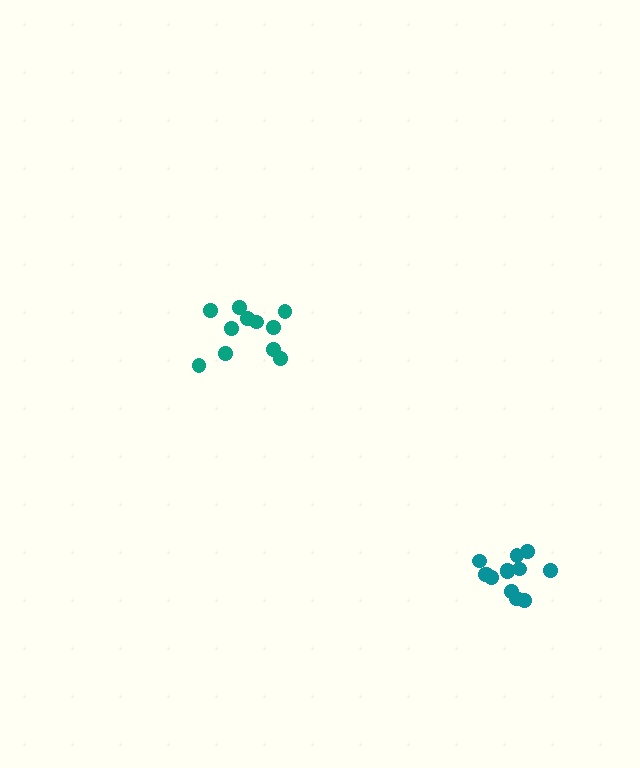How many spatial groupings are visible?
There are 2 spatial groupings.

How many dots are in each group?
Group 1: 11 dots, Group 2: 13 dots (24 total).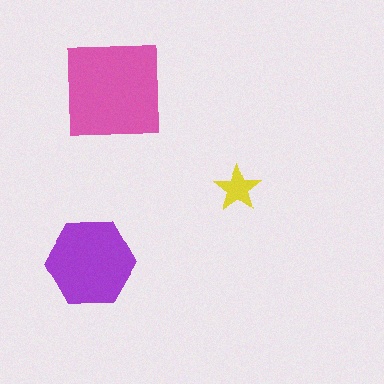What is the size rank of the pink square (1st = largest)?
1st.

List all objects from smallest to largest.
The yellow star, the purple hexagon, the pink square.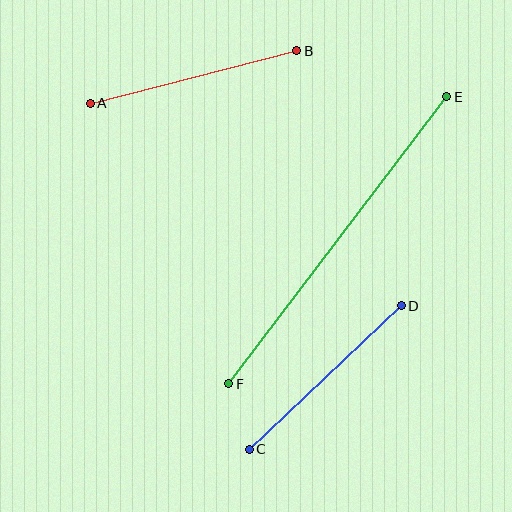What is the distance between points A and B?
The distance is approximately 213 pixels.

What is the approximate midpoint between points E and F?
The midpoint is at approximately (338, 240) pixels.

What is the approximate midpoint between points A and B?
The midpoint is at approximately (194, 77) pixels.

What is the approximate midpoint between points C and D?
The midpoint is at approximately (325, 378) pixels.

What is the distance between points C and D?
The distance is approximately 209 pixels.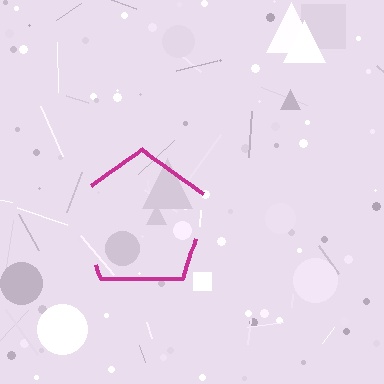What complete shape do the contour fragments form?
The contour fragments form a pentagon.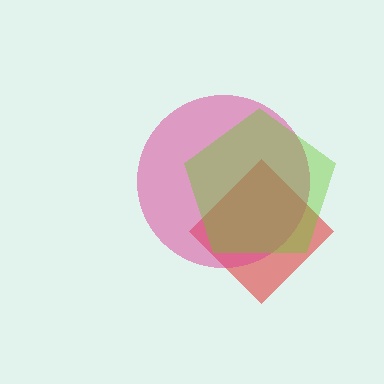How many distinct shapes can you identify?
There are 3 distinct shapes: a red diamond, a magenta circle, a lime pentagon.